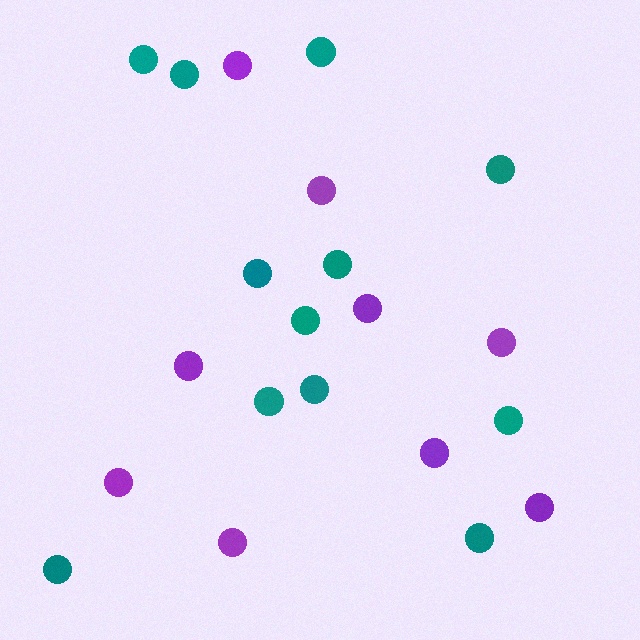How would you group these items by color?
There are 2 groups: one group of teal circles (12) and one group of purple circles (9).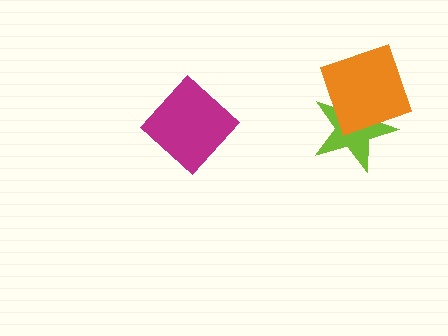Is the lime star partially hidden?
Yes, it is partially covered by another shape.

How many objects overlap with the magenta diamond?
0 objects overlap with the magenta diamond.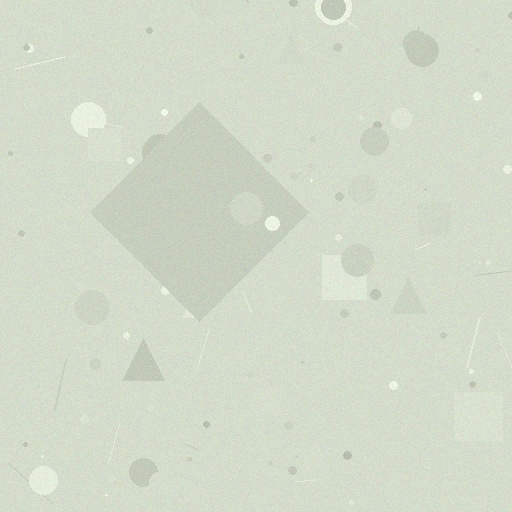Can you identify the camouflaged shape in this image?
The camouflaged shape is a diamond.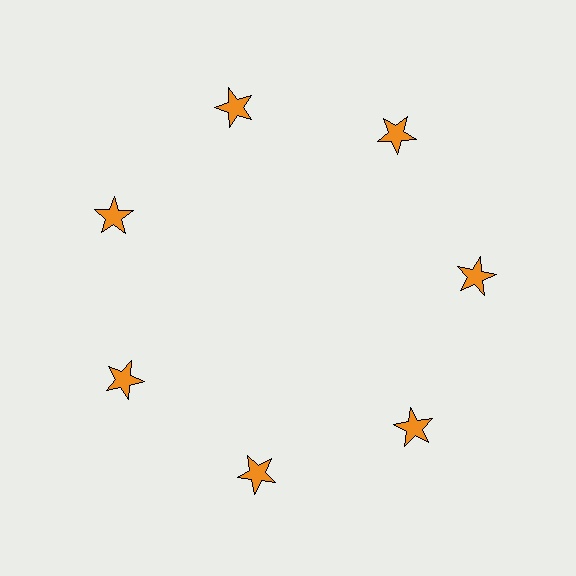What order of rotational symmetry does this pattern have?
This pattern has 7-fold rotational symmetry.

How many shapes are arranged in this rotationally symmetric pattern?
There are 7 shapes, arranged in 7 groups of 1.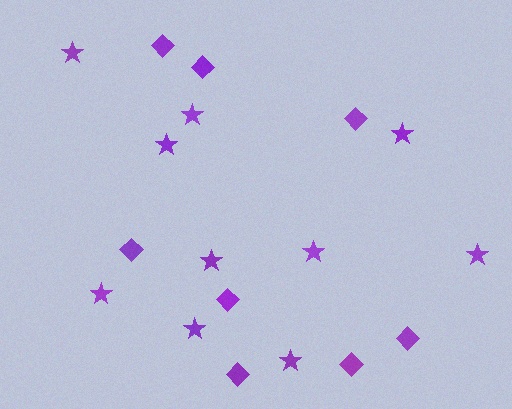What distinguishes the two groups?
There are 2 groups: one group of stars (10) and one group of diamonds (8).